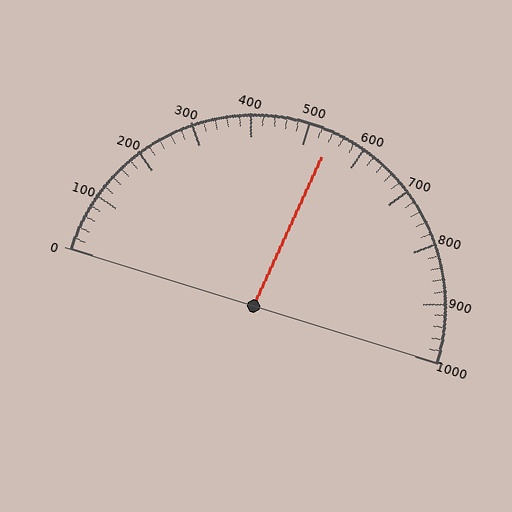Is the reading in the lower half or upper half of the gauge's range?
The reading is in the upper half of the range (0 to 1000).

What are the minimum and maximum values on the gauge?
The gauge ranges from 0 to 1000.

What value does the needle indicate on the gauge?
The needle indicates approximately 540.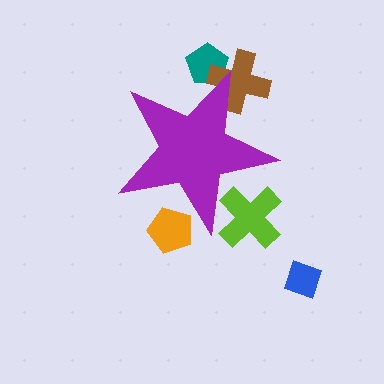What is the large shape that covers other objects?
A purple star.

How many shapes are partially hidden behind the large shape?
4 shapes are partially hidden.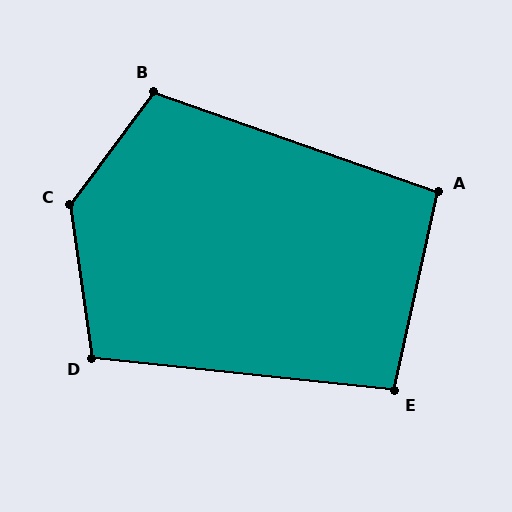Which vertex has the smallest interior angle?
E, at approximately 96 degrees.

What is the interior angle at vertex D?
Approximately 104 degrees (obtuse).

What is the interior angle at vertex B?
Approximately 107 degrees (obtuse).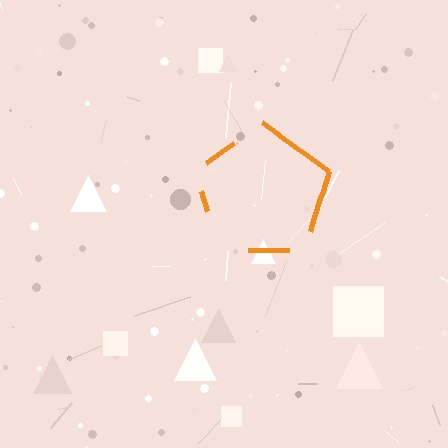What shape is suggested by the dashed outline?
The dashed outline suggests a pentagon.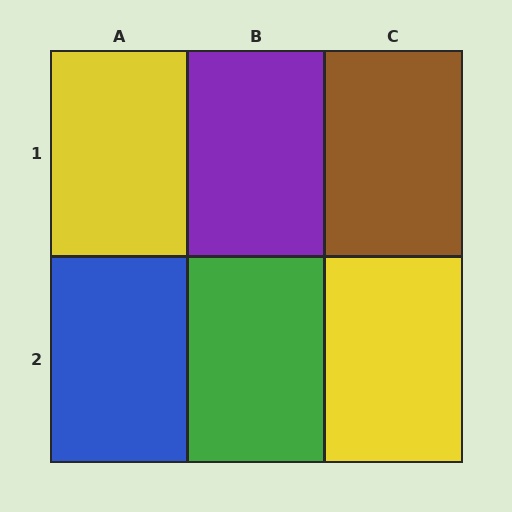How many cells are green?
1 cell is green.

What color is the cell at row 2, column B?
Green.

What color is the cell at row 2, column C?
Yellow.